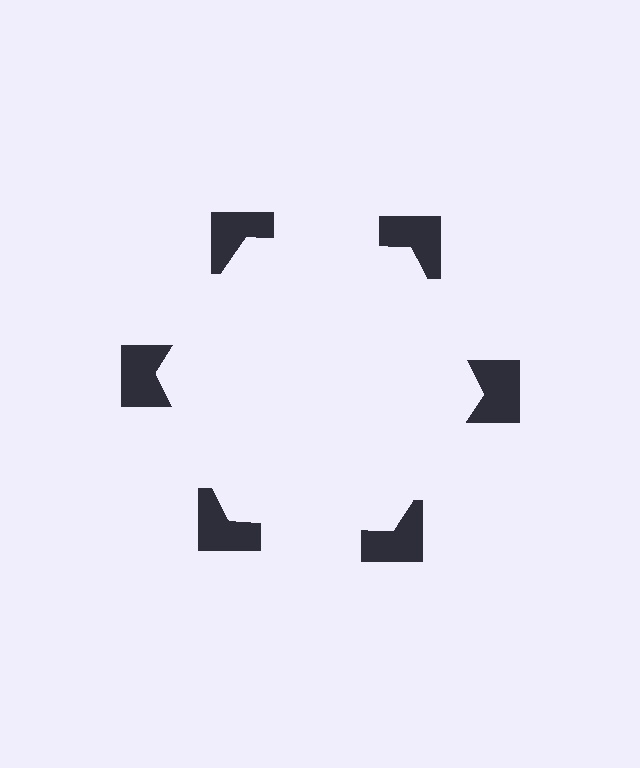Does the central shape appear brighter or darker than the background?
It typically appears slightly brighter than the background, even though no actual brightness change is drawn.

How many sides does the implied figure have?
6 sides.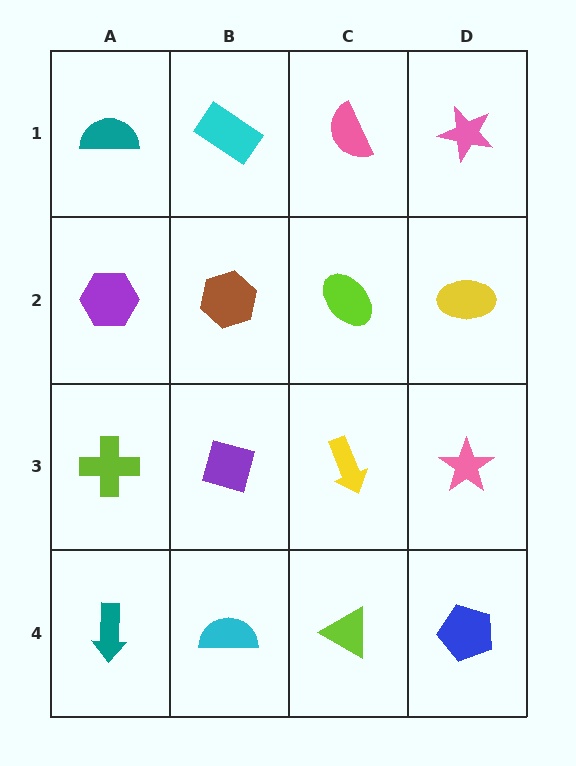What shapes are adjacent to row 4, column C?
A yellow arrow (row 3, column C), a cyan semicircle (row 4, column B), a blue pentagon (row 4, column D).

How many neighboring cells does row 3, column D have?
3.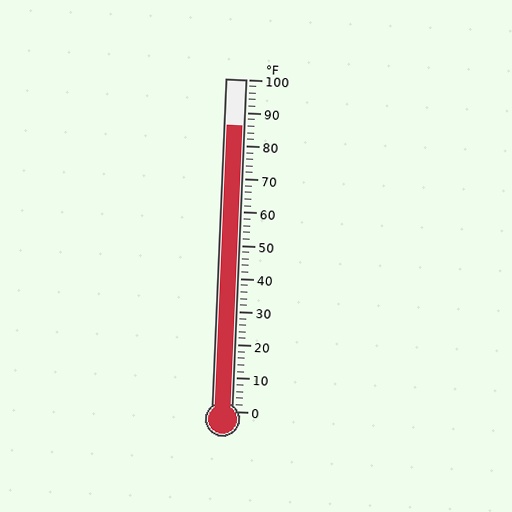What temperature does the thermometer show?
The thermometer shows approximately 86°F.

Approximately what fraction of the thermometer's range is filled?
The thermometer is filled to approximately 85% of its range.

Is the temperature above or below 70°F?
The temperature is above 70°F.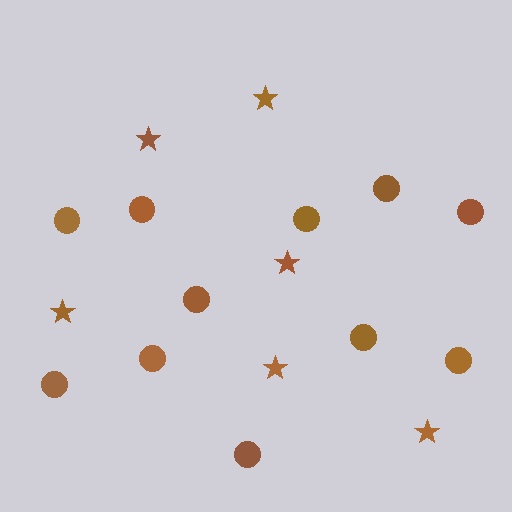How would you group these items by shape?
There are 2 groups: one group of stars (6) and one group of circles (11).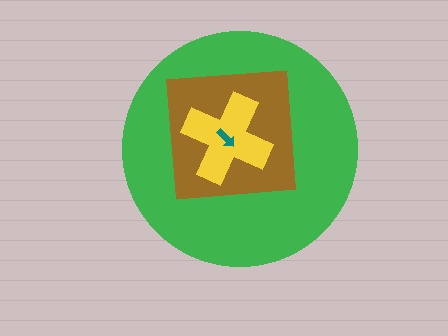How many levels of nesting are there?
4.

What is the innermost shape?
The teal arrow.